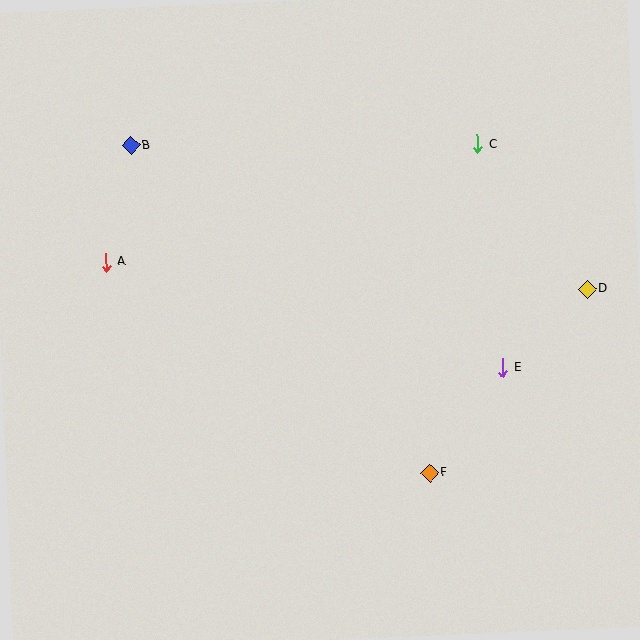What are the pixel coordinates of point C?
Point C is at (477, 144).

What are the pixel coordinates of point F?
Point F is at (430, 473).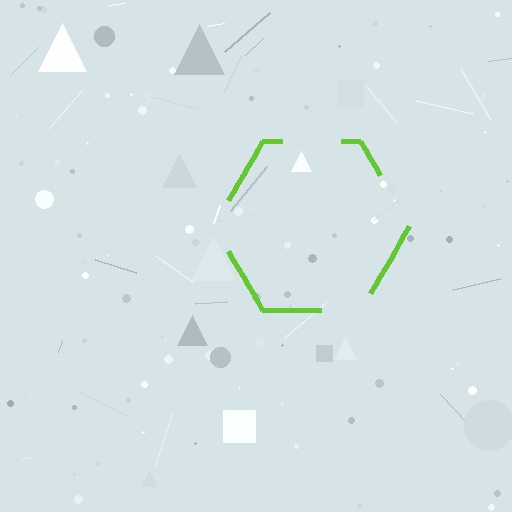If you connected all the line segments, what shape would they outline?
They would outline a hexagon.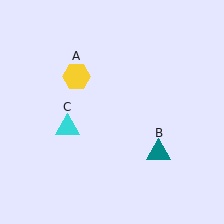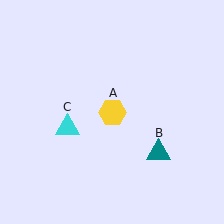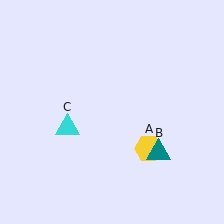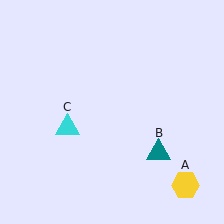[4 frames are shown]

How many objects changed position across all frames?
1 object changed position: yellow hexagon (object A).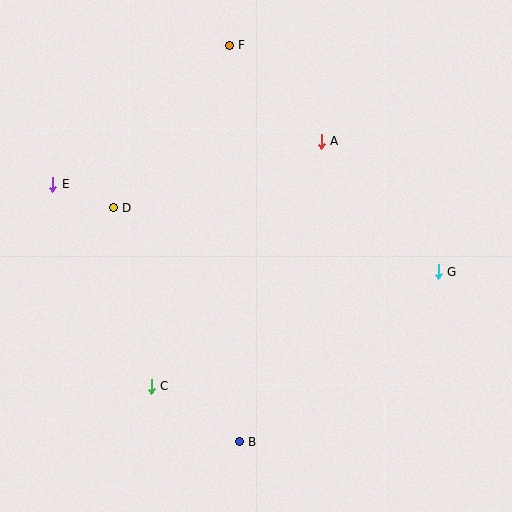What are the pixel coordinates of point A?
Point A is at (321, 141).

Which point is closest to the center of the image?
Point A at (321, 141) is closest to the center.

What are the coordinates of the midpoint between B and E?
The midpoint between B and E is at (146, 313).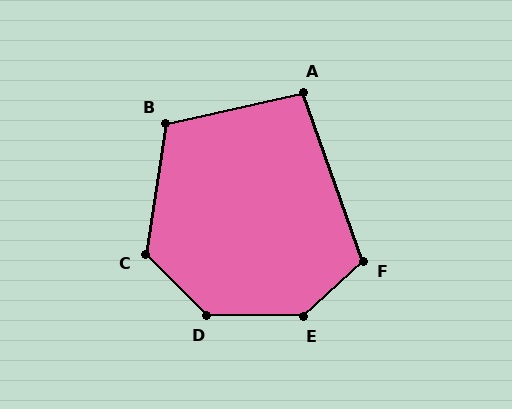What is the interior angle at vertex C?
Approximately 126 degrees (obtuse).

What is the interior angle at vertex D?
Approximately 136 degrees (obtuse).